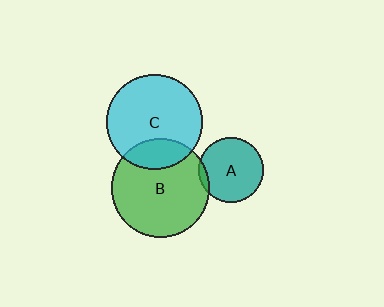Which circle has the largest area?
Circle B (green).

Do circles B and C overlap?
Yes.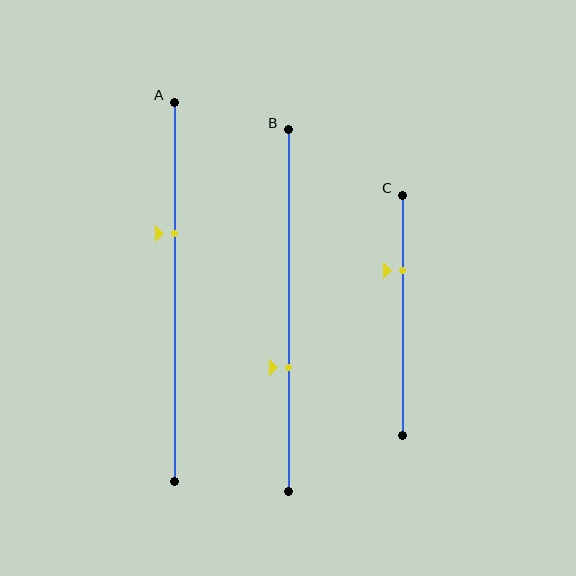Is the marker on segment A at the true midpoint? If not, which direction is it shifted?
No, the marker on segment A is shifted upward by about 15% of the segment length.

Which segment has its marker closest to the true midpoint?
Segment A has its marker closest to the true midpoint.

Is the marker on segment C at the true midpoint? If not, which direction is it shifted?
No, the marker on segment C is shifted upward by about 19% of the segment length.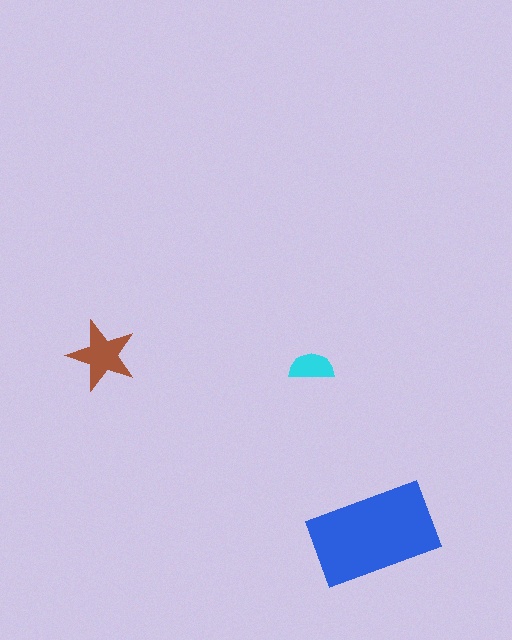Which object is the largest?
The blue rectangle.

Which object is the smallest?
The cyan semicircle.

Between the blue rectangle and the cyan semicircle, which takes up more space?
The blue rectangle.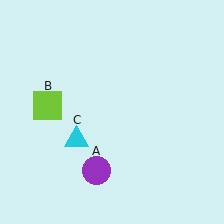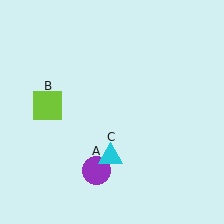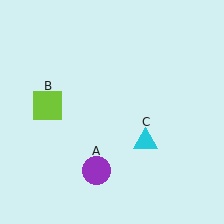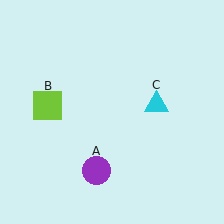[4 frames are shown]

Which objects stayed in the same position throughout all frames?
Purple circle (object A) and lime square (object B) remained stationary.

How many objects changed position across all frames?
1 object changed position: cyan triangle (object C).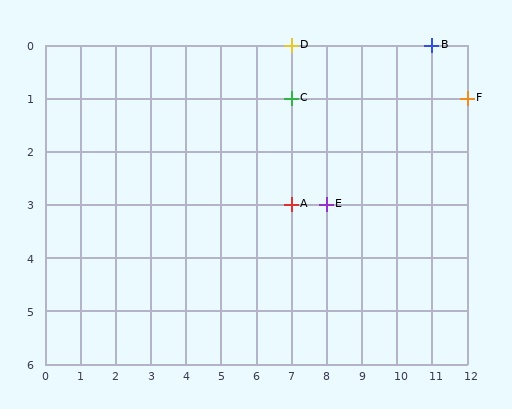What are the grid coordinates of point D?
Point D is at grid coordinates (7, 0).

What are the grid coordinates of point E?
Point E is at grid coordinates (8, 3).